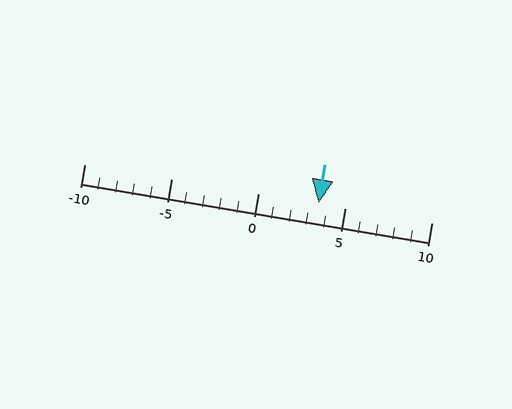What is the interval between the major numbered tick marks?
The major tick marks are spaced 5 units apart.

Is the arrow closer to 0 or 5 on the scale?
The arrow is closer to 5.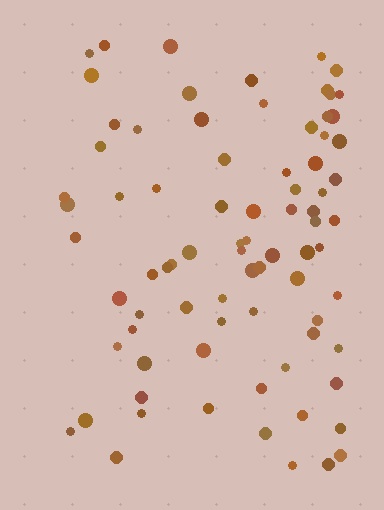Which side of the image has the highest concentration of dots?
The right.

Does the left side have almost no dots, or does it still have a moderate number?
Still a moderate number, just noticeably fewer than the right.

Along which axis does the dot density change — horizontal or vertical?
Horizontal.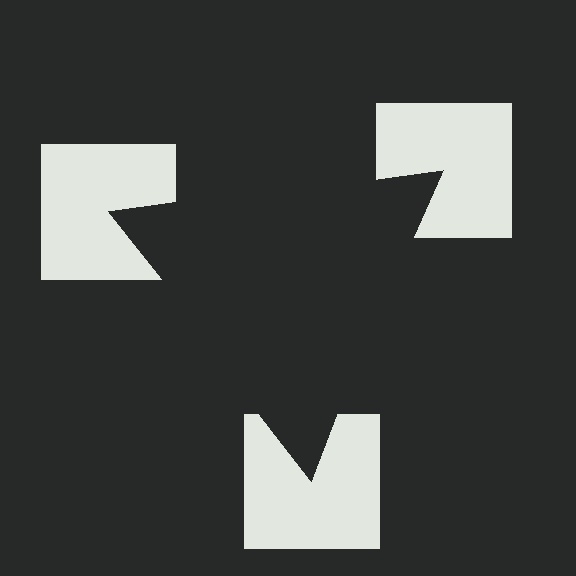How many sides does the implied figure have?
3 sides.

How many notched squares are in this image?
There are 3 — one at each vertex of the illusory triangle.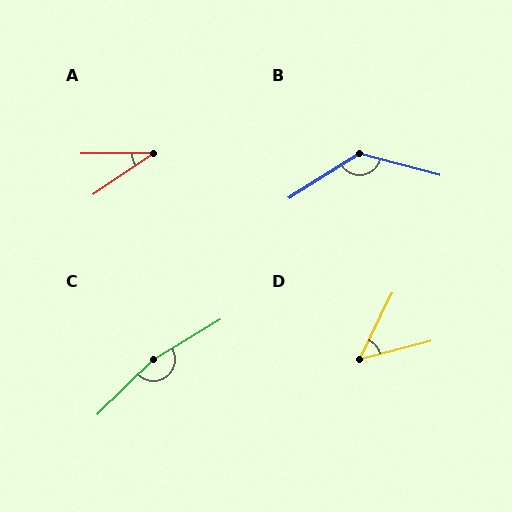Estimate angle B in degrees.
Approximately 133 degrees.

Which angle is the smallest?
A, at approximately 34 degrees.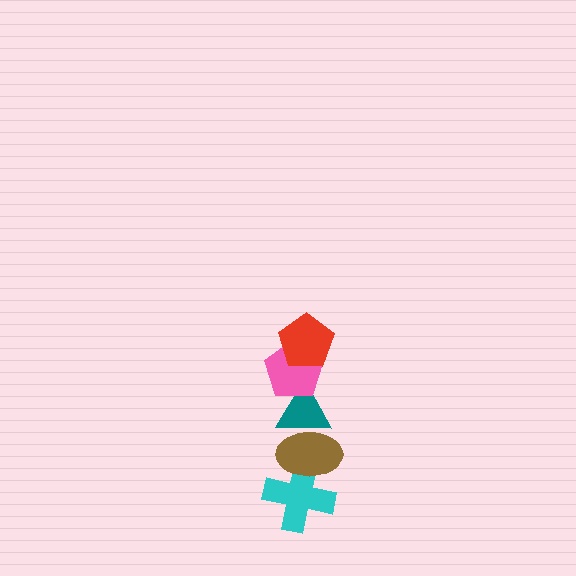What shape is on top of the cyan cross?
The brown ellipse is on top of the cyan cross.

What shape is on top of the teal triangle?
The pink pentagon is on top of the teal triangle.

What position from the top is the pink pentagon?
The pink pentagon is 2nd from the top.